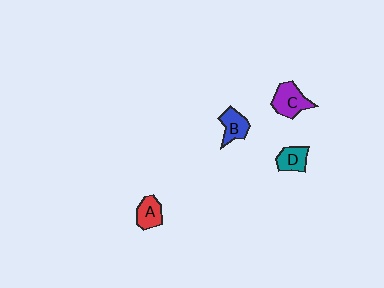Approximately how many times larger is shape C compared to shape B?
Approximately 1.3 times.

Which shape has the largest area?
Shape C (purple).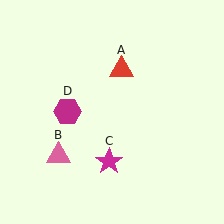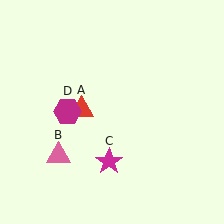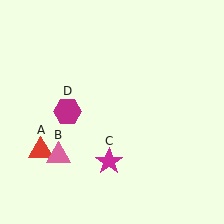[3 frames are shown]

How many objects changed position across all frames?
1 object changed position: red triangle (object A).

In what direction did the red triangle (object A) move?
The red triangle (object A) moved down and to the left.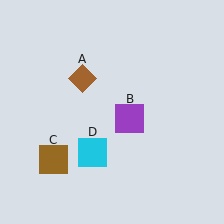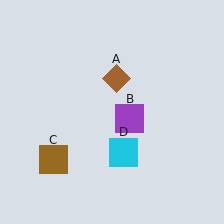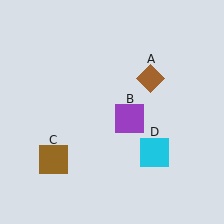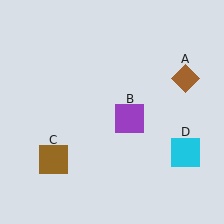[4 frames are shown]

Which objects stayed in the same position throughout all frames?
Purple square (object B) and brown square (object C) remained stationary.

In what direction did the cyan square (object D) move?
The cyan square (object D) moved right.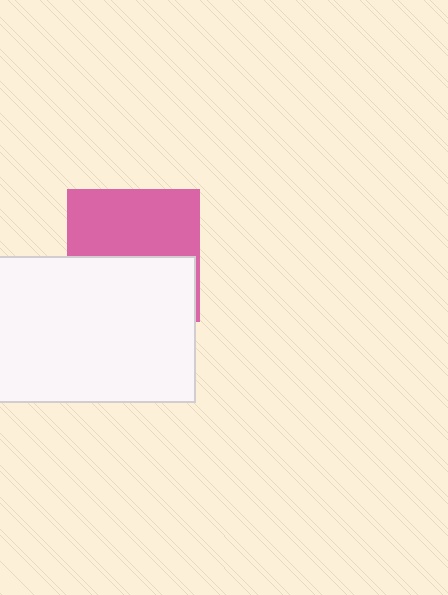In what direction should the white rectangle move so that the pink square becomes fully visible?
The white rectangle should move down. That is the shortest direction to clear the overlap and leave the pink square fully visible.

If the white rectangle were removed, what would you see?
You would see the complete pink square.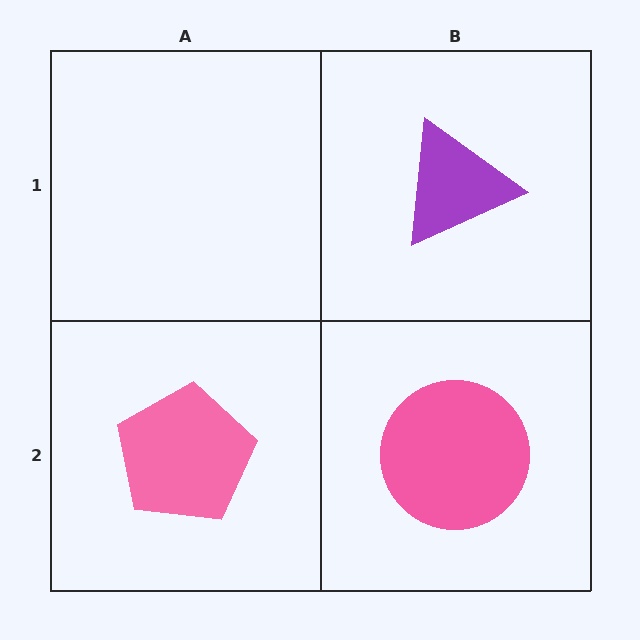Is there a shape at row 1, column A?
No, that cell is empty.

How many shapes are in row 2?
2 shapes.